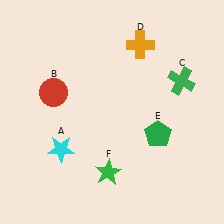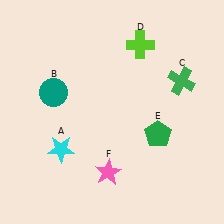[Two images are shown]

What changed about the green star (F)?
In Image 1, F is green. In Image 2, it changed to pink.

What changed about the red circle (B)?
In Image 1, B is red. In Image 2, it changed to teal.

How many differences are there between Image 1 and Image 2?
There are 3 differences between the two images.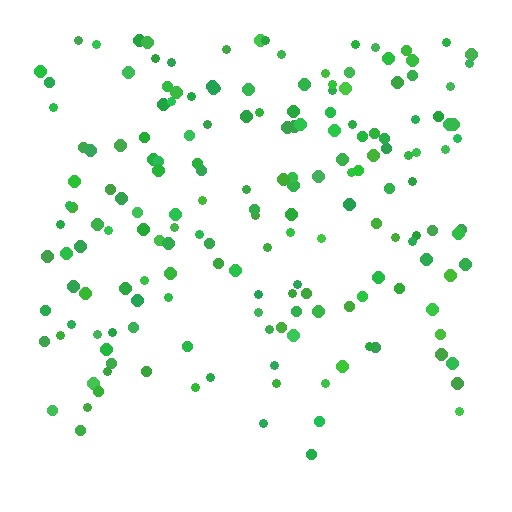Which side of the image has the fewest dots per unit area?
The bottom.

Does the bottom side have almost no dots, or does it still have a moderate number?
Still a moderate number, just noticeably fewer than the top.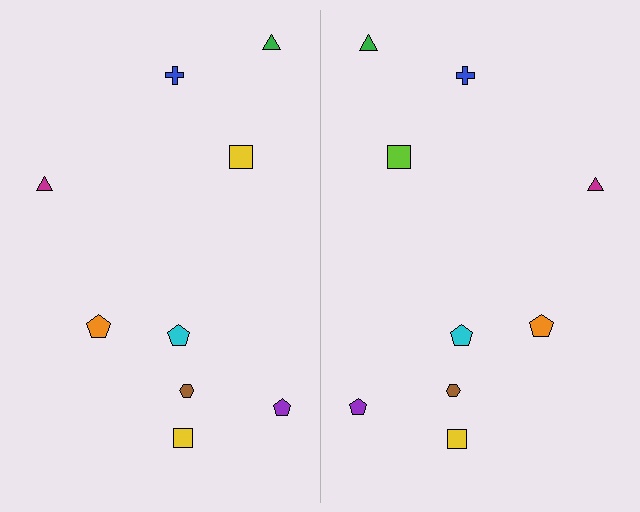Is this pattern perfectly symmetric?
No, the pattern is not perfectly symmetric. The lime square on the right side breaks the symmetry — its mirror counterpart is yellow.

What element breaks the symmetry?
The lime square on the right side breaks the symmetry — its mirror counterpart is yellow.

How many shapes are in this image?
There are 18 shapes in this image.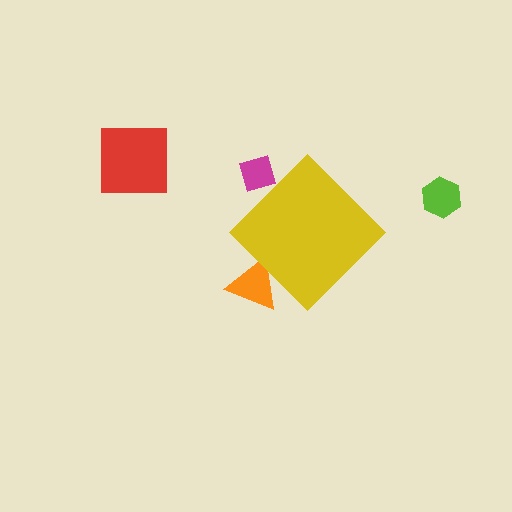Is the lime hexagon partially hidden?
No, the lime hexagon is fully visible.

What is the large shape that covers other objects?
A yellow diamond.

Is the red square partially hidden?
No, the red square is fully visible.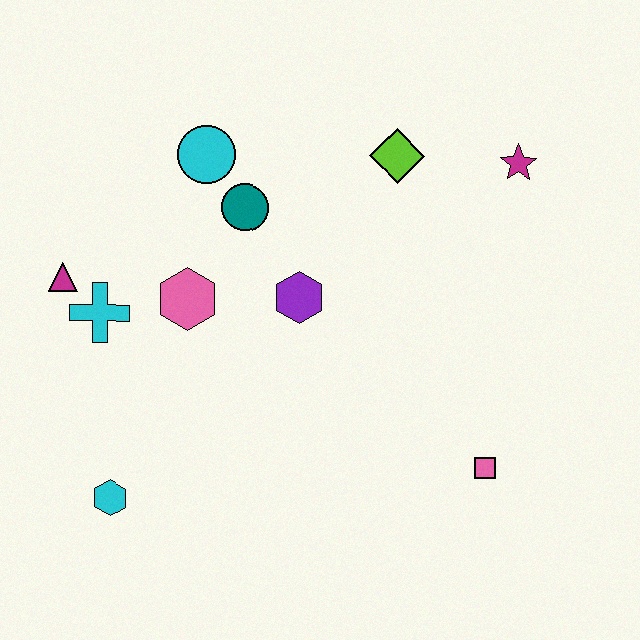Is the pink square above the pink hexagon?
No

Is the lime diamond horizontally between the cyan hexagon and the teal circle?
No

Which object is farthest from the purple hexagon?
The cyan hexagon is farthest from the purple hexagon.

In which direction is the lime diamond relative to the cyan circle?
The lime diamond is to the right of the cyan circle.